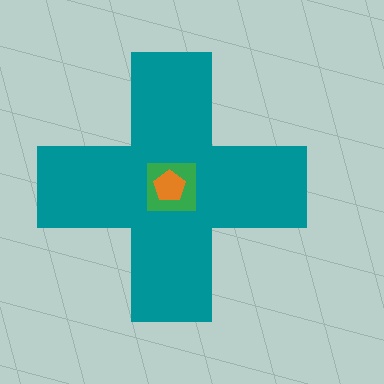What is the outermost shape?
The teal cross.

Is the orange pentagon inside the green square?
Yes.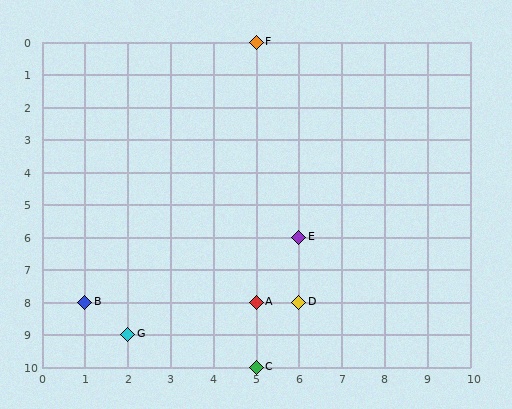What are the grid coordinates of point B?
Point B is at grid coordinates (1, 8).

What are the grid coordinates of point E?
Point E is at grid coordinates (6, 6).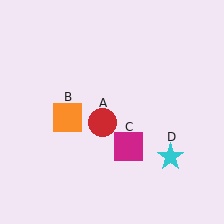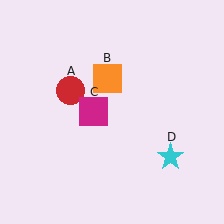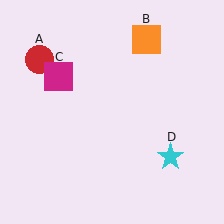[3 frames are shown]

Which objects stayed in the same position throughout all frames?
Cyan star (object D) remained stationary.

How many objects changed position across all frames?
3 objects changed position: red circle (object A), orange square (object B), magenta square (object C).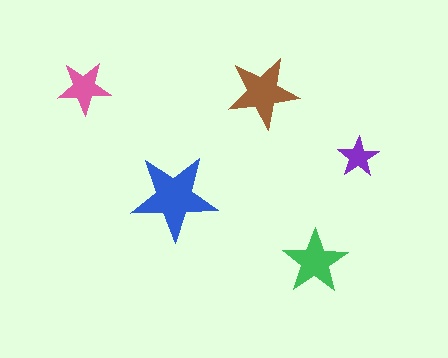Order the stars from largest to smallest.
the blue one, the brown one, the green one, the pink one, the purple one.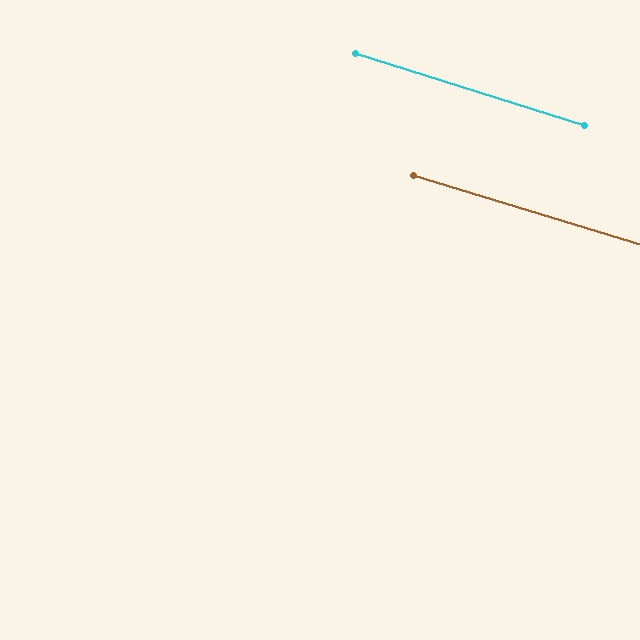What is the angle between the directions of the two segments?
Approximately 1 degree.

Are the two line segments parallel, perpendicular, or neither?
Parallel — their directions differ by only 0.6°.